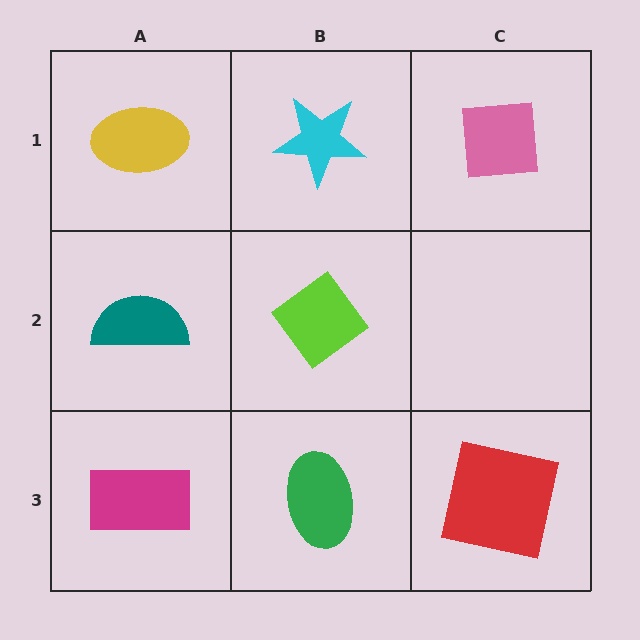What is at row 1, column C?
A pink square.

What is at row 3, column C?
A red square.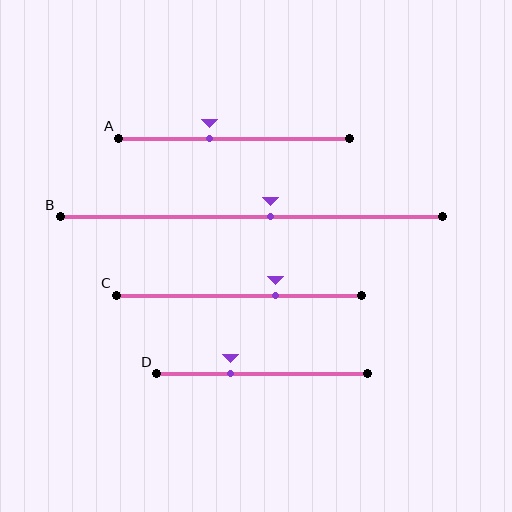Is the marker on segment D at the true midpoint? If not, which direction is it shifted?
No, the marker on segment D is shifted to the left by about 15% of the segment length.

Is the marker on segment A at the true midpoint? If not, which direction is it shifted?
No, the marker on segment A is shifted to the left by about 10% of the segment length.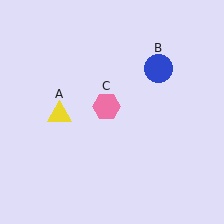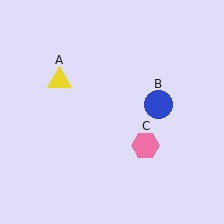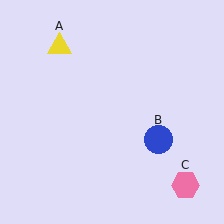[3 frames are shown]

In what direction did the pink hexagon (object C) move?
The pink hexagon (object C) moved down and to the right.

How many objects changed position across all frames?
3 objects changed position: yellow triangle (object A), blue circle (object B), pink hexagon (object C).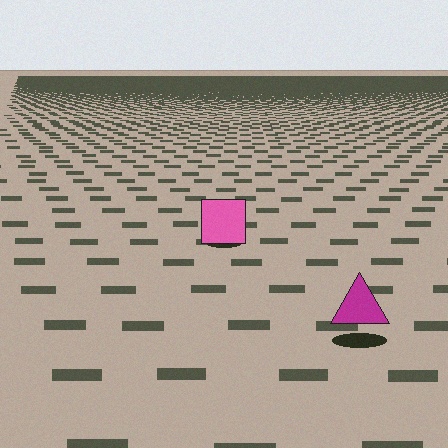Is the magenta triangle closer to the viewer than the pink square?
Yes. The magenta triangle is closer — you can tell from the texture gradient: the ground texture is coarser near it.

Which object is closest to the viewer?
The magenta triangle is closest. The texture marks near it are larger and more spread out.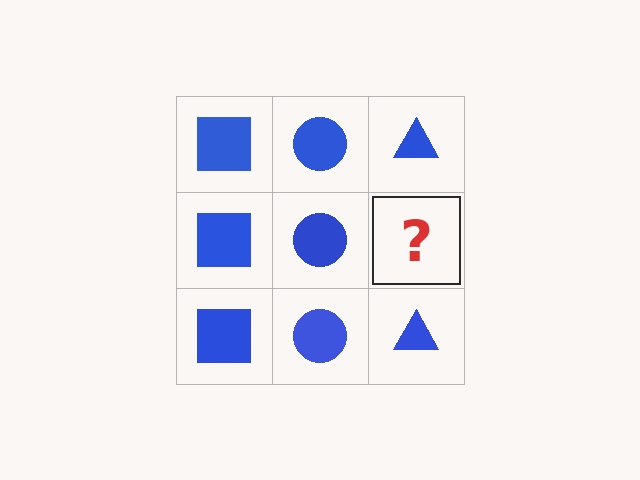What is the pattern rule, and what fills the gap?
The rule is that each column has a consistent shape. The gap should be filled with a blue triangle.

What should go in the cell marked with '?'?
The missing cell should contain a blue triangle.